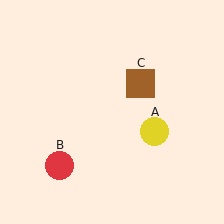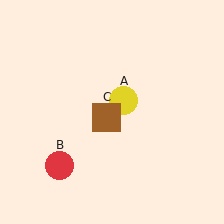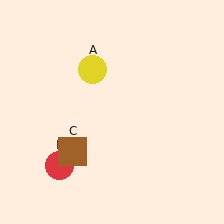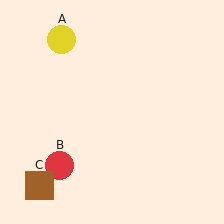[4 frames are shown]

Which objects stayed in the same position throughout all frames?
Red circle (object B) remained stationary.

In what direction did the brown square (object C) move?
The brown square (object C) moved down and to the left.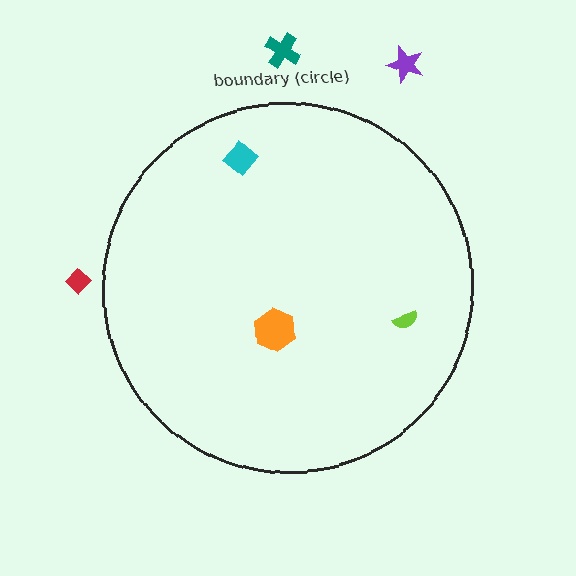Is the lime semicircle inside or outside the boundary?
Inside.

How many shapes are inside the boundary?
3 inside, 3 outside.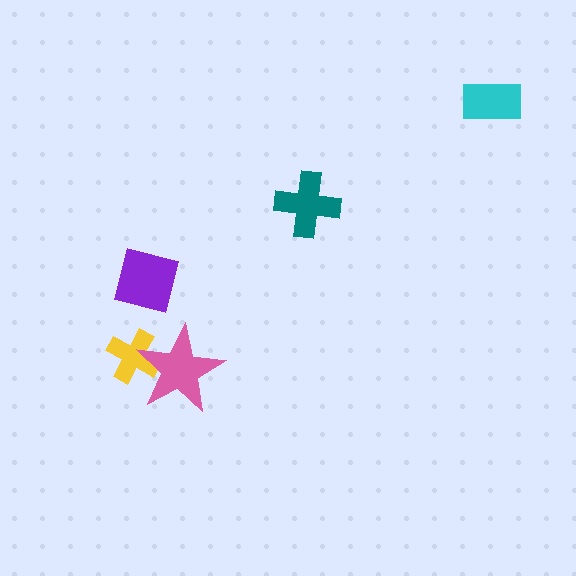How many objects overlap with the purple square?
0 objects overlap with the purple square.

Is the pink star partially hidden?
No, no other shape covers it.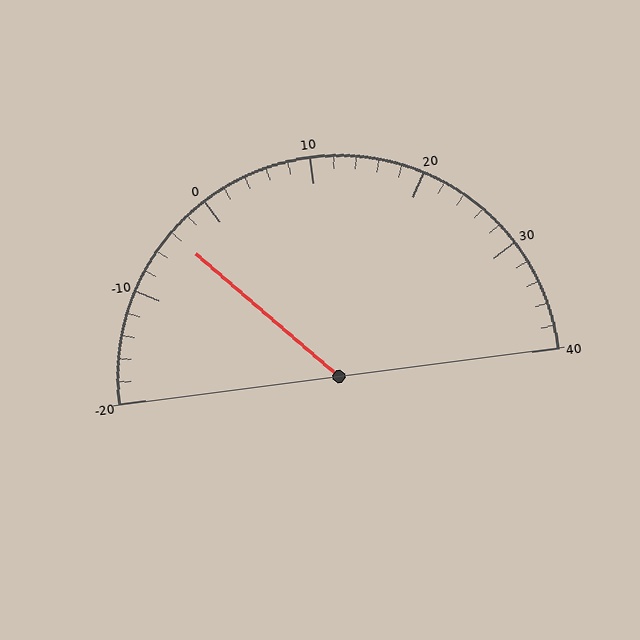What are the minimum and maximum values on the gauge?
The gauge ranges from -20 to 40.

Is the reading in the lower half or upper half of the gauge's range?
The reading is in the lower half of the range (-20 to 40).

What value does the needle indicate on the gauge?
The needle indicates approximately -4.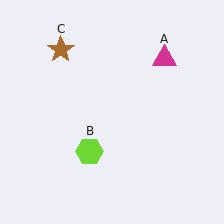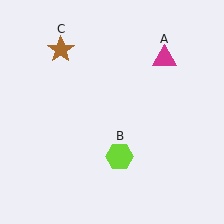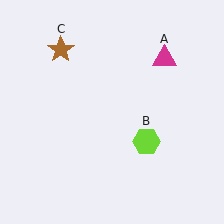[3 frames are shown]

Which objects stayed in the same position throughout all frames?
Magenta triangle (object A) and brown star (object C) remained stationary.